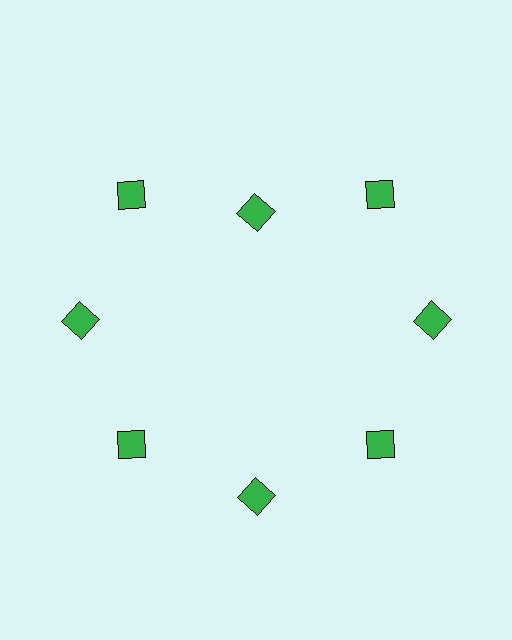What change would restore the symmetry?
The symmetry would be restored by moving it outward, back onto the ring so that all 8 squares sit at equal angles and equal distance from the center.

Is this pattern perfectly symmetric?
No. The 8 green squares are arranged in a ring, but one element near the 12 o'clock position is pulled inward toward the center, breaking the 8-fold rotational symmetry.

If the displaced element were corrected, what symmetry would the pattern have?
It would have 8-fold rotational symmetry — the pattern would map onto itself every 45 degrees.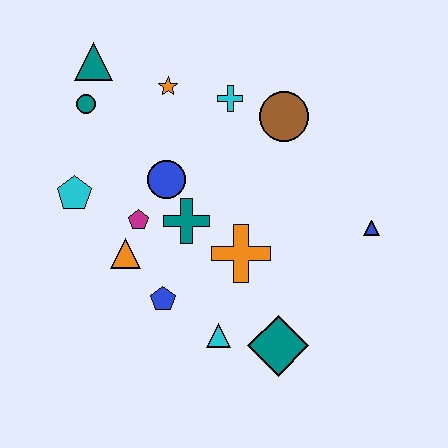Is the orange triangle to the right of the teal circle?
Yes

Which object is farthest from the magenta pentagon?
The blue triangle is farthest from the magenta pentagon.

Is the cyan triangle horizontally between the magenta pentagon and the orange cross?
Yes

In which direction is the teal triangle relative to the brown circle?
The teal triangle is to the left of the brown circle.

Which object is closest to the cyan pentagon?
The magenta pentagon is closest to the cyan pentagon.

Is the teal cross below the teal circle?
Yes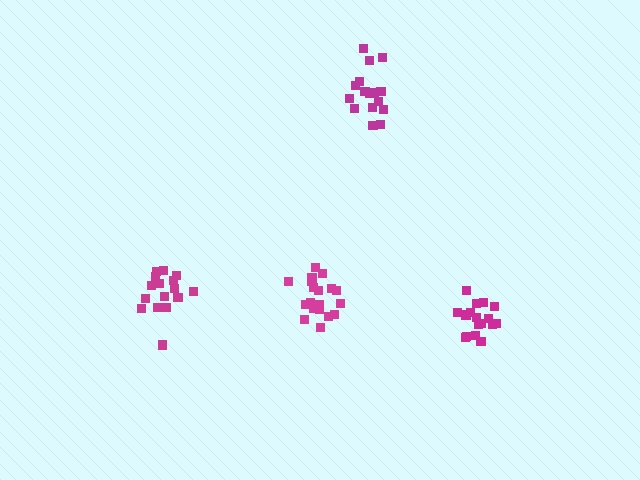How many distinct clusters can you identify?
There are 4 distinct clusters.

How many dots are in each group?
Group 1: 17 dots, Group 2: 19 dots, Group 3: 16 dots, Group 4: 16 dots (68 total).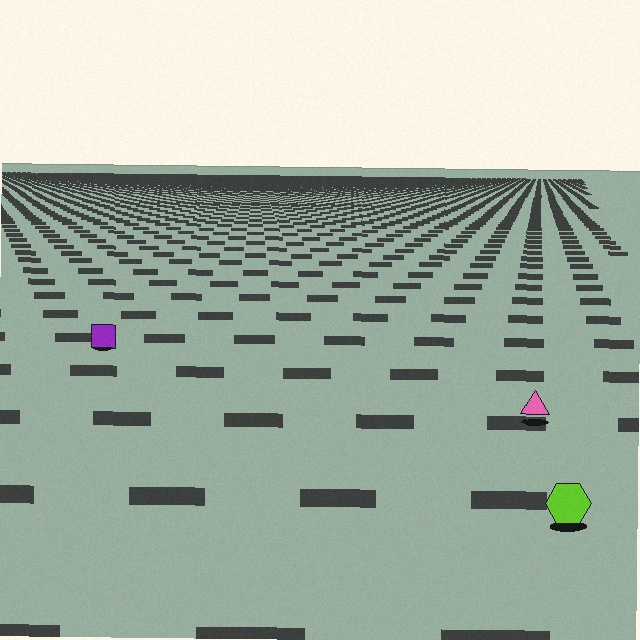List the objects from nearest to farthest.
From nearest to farthest: the lime hexagon, the pink triangle, the purple square.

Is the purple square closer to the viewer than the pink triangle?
No. The pink triangle is closer — you can tell from the texture gradient: the ground texture is coarser near it.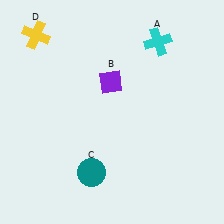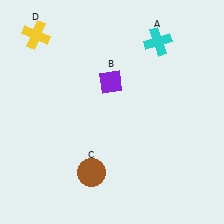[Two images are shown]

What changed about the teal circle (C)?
In Image 1, C is teal. In Image 2, it changed to brown.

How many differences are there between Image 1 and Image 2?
There is 1 difference between the two images.